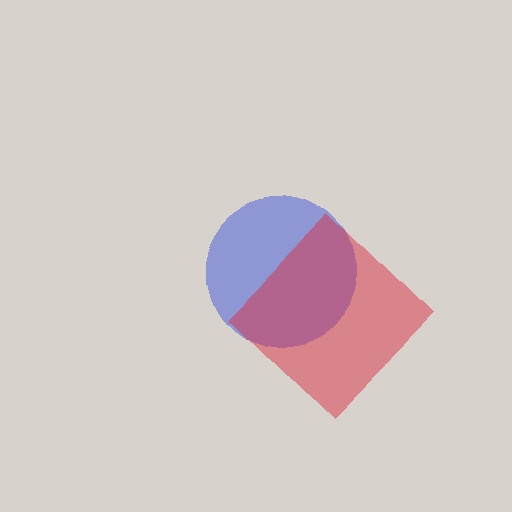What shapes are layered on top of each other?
The layered shapes are: a blue circle, a red diamond.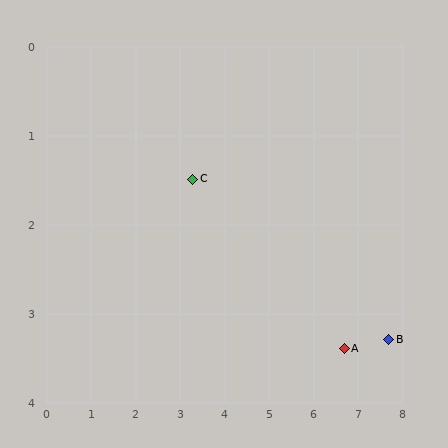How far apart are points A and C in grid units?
Points A and C are about 3.9 grid units apart.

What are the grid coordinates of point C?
Point C is at approximately (3.3, 1.5).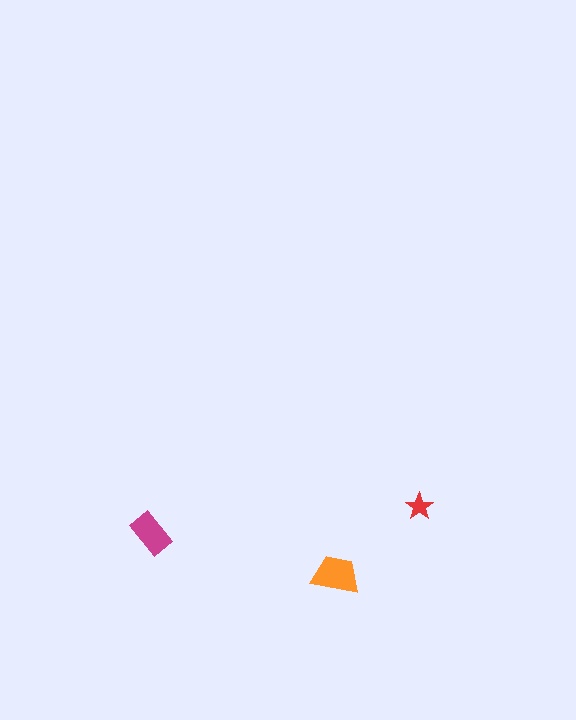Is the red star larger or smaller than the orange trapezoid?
Smaller.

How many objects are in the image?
There are 3 objects in the image.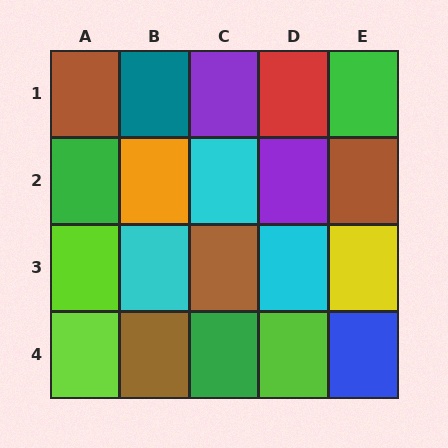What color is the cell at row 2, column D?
Purple.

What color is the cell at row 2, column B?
Orange.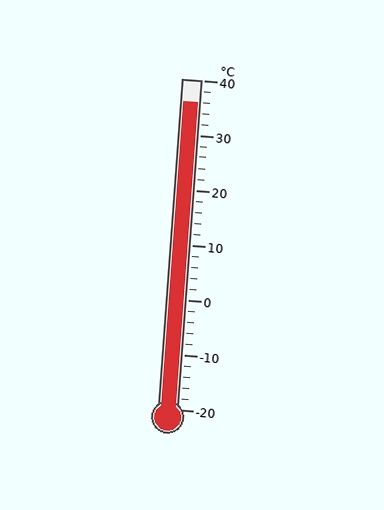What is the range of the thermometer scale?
The thermometer scale ranges from -20°C to 40°C.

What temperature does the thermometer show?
The thermometer shows approximately 36°C.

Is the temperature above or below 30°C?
The temperature is above 30°C.